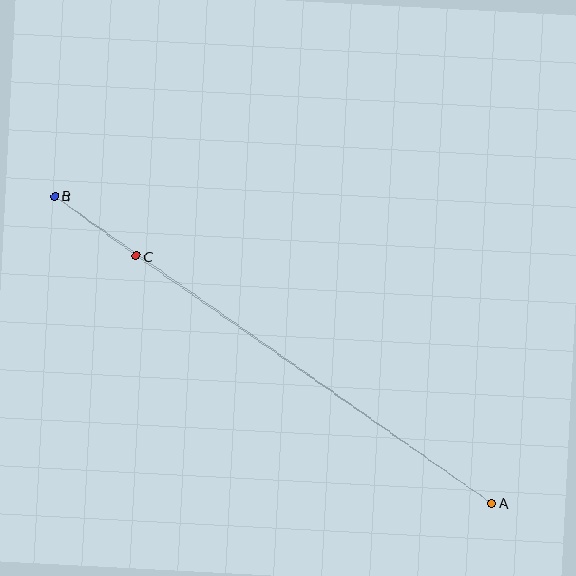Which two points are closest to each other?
Points B and C are closest to each other.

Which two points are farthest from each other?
Points A and B are farthest from each other.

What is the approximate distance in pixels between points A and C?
The distance between A and C is approximately 434 pixels.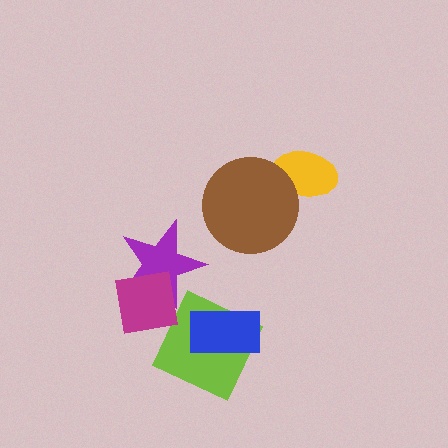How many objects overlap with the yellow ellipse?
1 object overlaps with the yellow ellipse.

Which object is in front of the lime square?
The blue rectangle is in front of the lime square.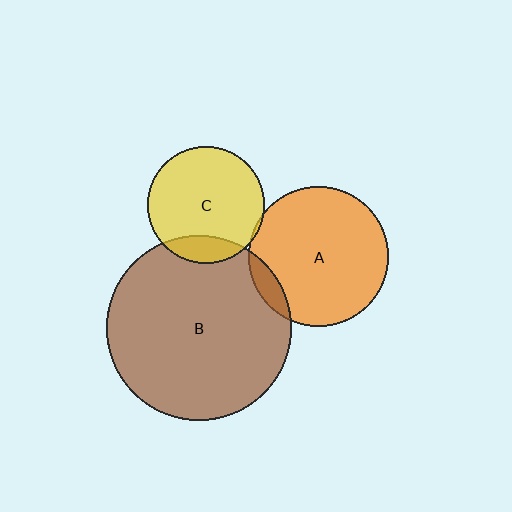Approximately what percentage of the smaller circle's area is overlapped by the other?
Approximately 15%.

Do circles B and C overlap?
Yes.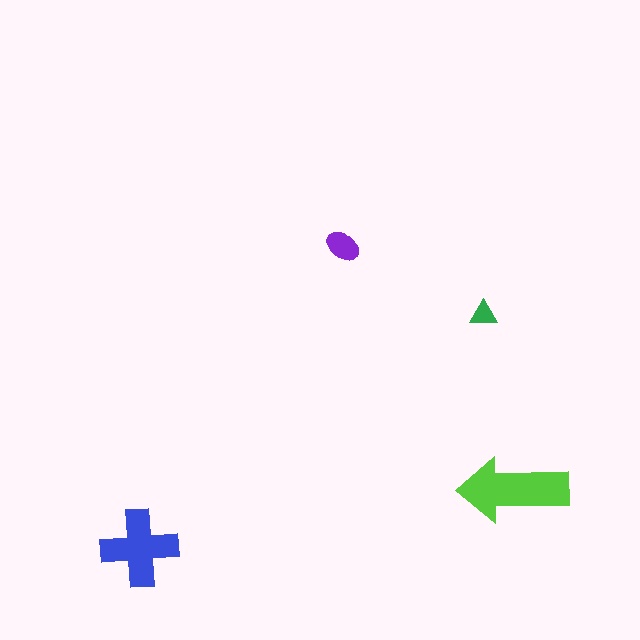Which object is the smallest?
The green triangle.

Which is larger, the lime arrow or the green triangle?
The lime arrow.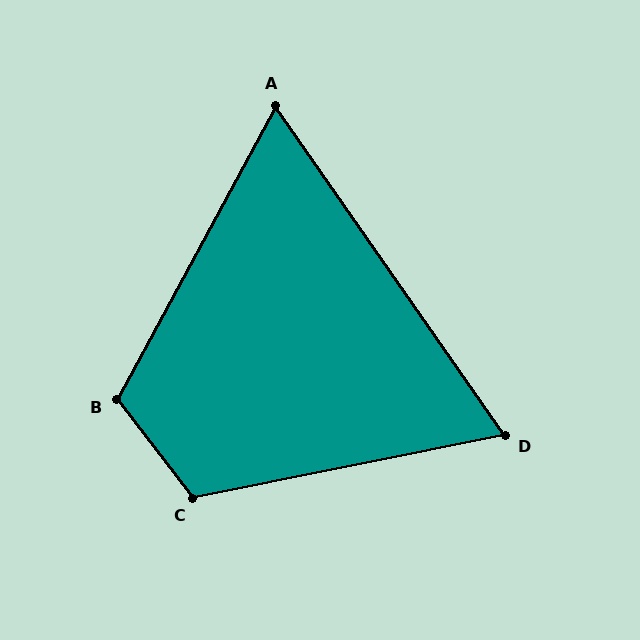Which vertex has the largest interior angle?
C, at approximately 117 degrees.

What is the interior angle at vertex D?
Approximately 66 degrees (acute).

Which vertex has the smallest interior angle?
A, at approximately 63 degrees.